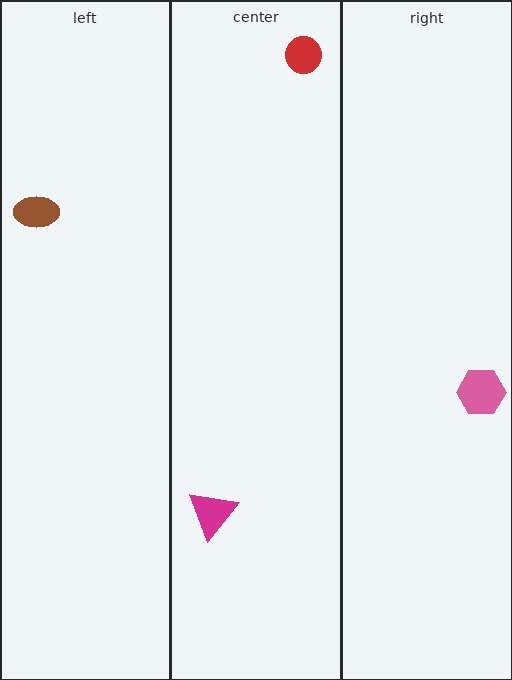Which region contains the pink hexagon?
The right region.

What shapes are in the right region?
The pink hexagon.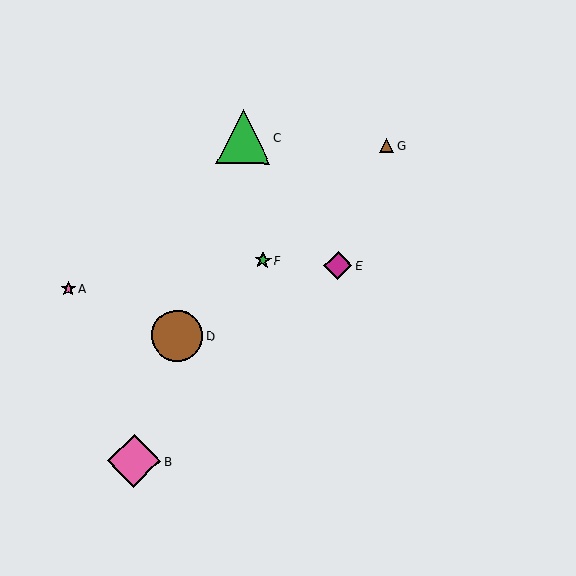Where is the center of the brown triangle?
The center of the brown triangle is at (386, 145).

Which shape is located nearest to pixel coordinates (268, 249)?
The green star (labeled F) at (263, 260) is nearest to that location.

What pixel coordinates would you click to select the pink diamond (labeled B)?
Click at (134, 461) to select the pink diamond B.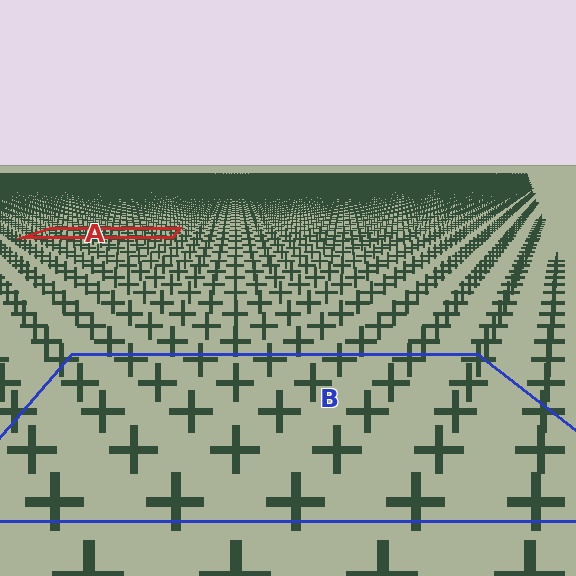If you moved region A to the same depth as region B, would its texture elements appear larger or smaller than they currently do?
They would appear larger. At a closer depth, the same texture elements are projected at a bigger on-screen size.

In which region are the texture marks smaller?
The texture marks are smaller in region A, because it is farther away.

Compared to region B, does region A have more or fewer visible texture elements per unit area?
Region A has more texture elements per unit area — they are packed more densely because it is farther away.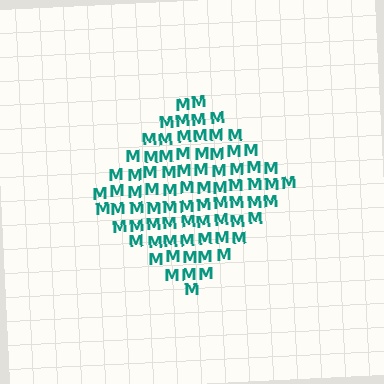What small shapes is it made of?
It is made of small letter M's.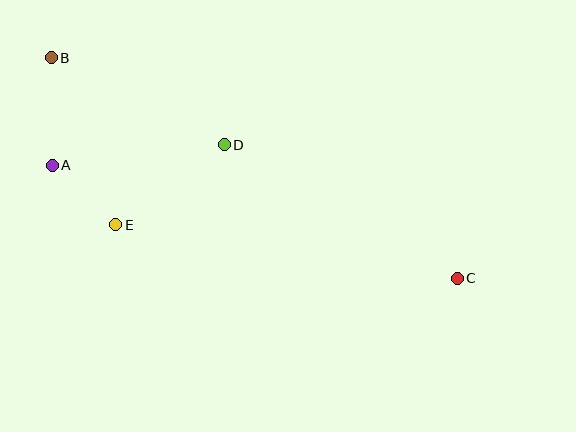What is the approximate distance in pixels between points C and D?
The distance between C and D is approximately 269 pixels.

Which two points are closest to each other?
Points A and E are closest to each other.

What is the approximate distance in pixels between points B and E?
The distance between B and E is approximately 179 pixels.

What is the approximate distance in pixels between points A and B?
The distance between A and B is approximately 107 pixels.